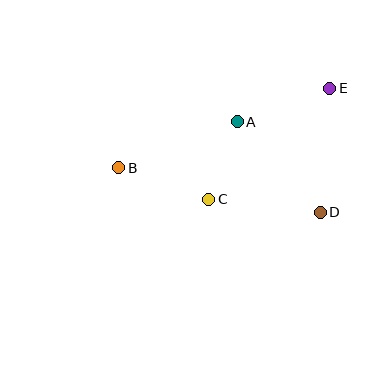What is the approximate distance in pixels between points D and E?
The distance between D and E is approximately 125 pixels.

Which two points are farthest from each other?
Points B and E are farthest from each other.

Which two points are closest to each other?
Points A and C are closest to each other.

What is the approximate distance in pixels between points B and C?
The distance between B and C is approximately 95 pixels.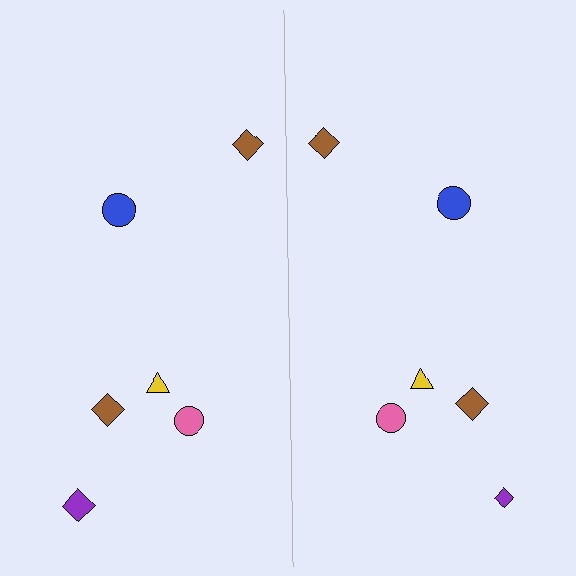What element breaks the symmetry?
The purple diamond on the right side has a different size than its mirror counterpart.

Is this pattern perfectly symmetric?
No, the pattern is not perfectly symmetric. The purple diamond on the right side has a different size than its mirror counterpart.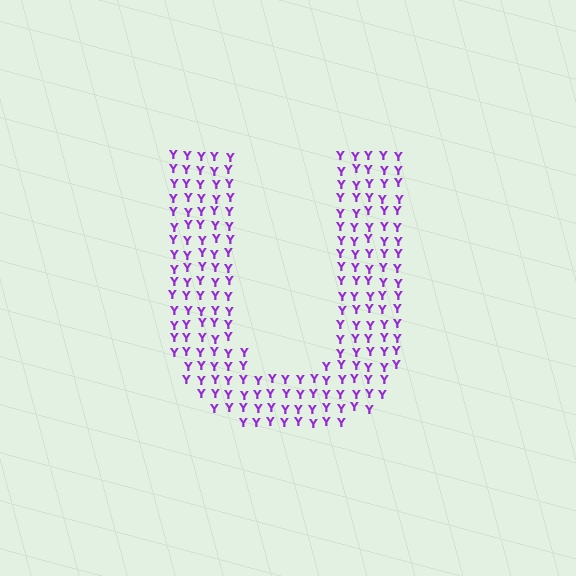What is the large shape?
The large shape is the letter U.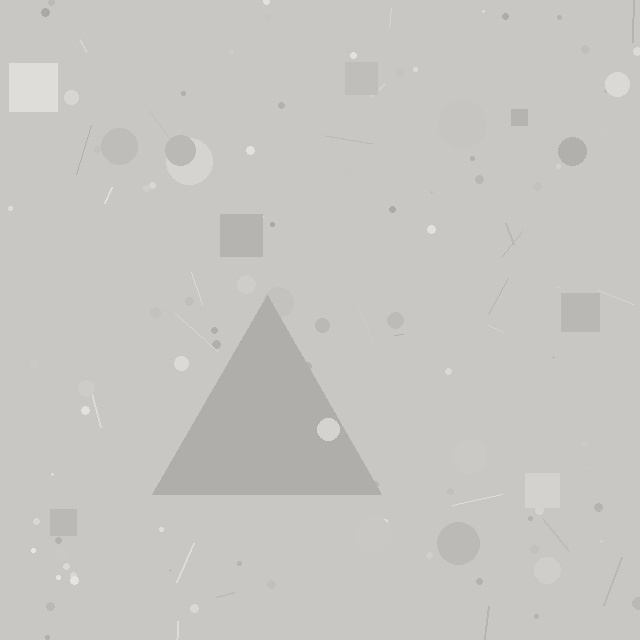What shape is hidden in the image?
A triangle is hidden in the image.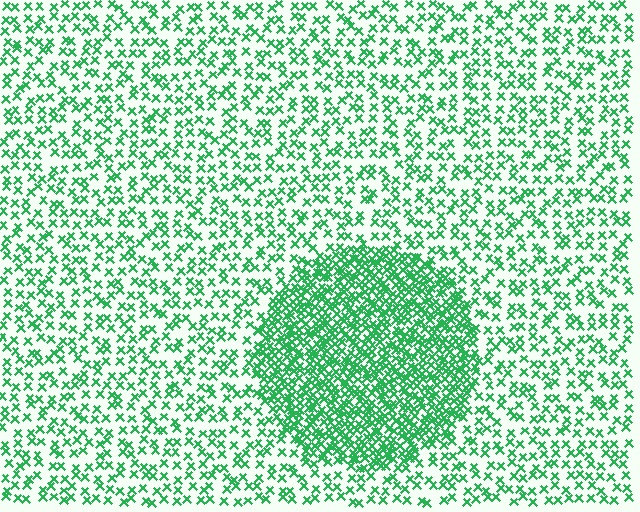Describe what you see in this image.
The image contains small green elements arranged at two different densities. A circle-shaped region is visible where the elements are more densely packed than the surrounding area.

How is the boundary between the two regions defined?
The boundary is defined by a change in element density (approximately 2.5x ratio). All elements are the same color, size, and shape.